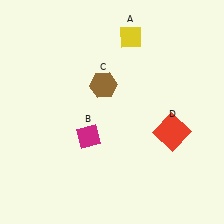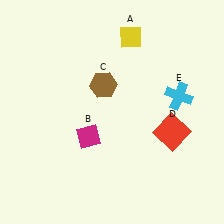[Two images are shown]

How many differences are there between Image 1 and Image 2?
There is 1 difference between the two images.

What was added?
A cyan cross (E) was added in Image 2.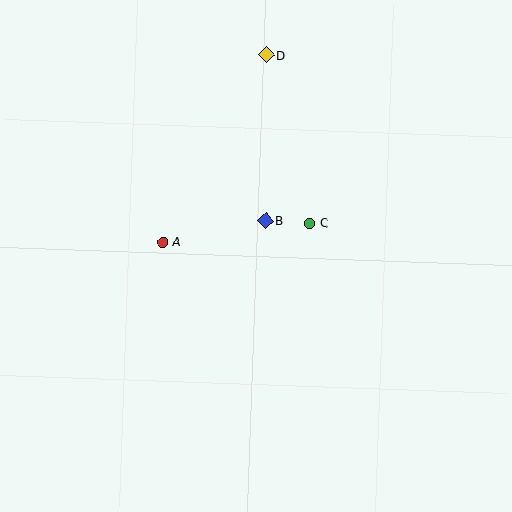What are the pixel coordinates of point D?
Point D is at (266, 55).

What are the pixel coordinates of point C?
Point C is at (310, 223).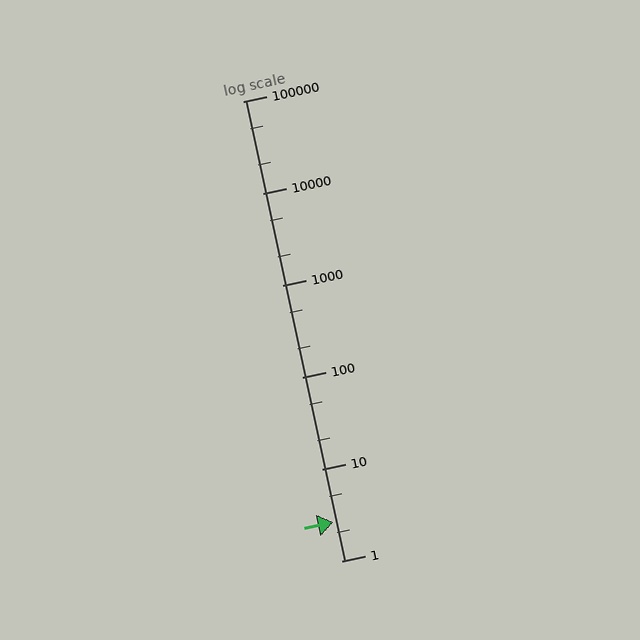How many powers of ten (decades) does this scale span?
The scale spans 5 decades, from 1 to 100000.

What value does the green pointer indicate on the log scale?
The pointer indicates approximately 2.6.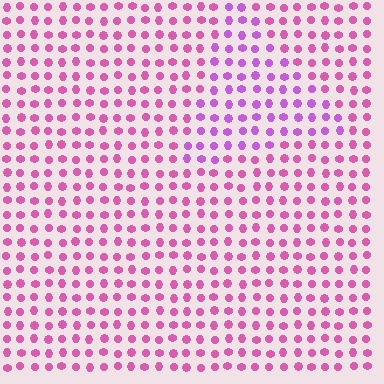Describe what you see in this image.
The image is filled with small pink elements in a uniform arrangement. A triangle-shaped region is visible where the elements are tinted to a slightly different hue, forming a subtle color boundary.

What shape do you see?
I see a triangle.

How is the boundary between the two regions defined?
The boundary is defined purely by a slight shift in hue (about 30 degrees). Spacing, size, and orientation are identical on both sides.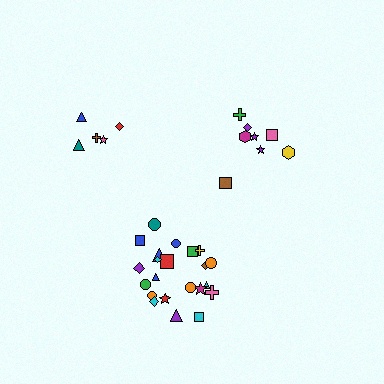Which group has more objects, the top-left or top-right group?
The top-right group.